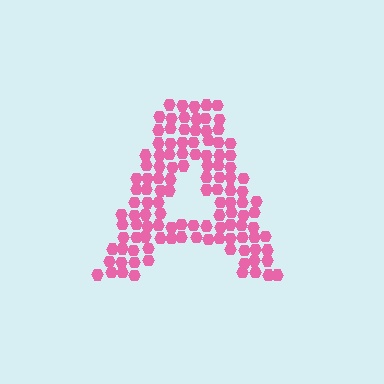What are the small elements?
The small elements are hexagons.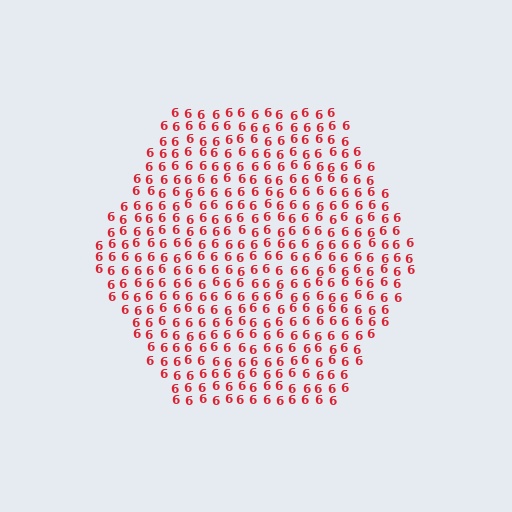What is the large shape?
The large shape is a hexagon.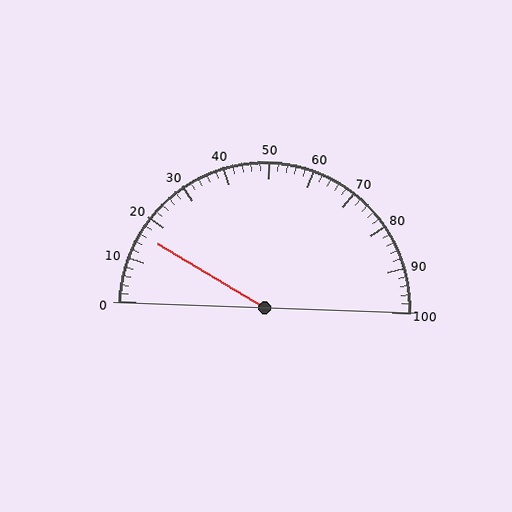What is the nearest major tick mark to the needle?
The nearest major tick mark is 20.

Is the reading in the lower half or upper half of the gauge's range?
The reading is in the lower half of the range (0 to 100).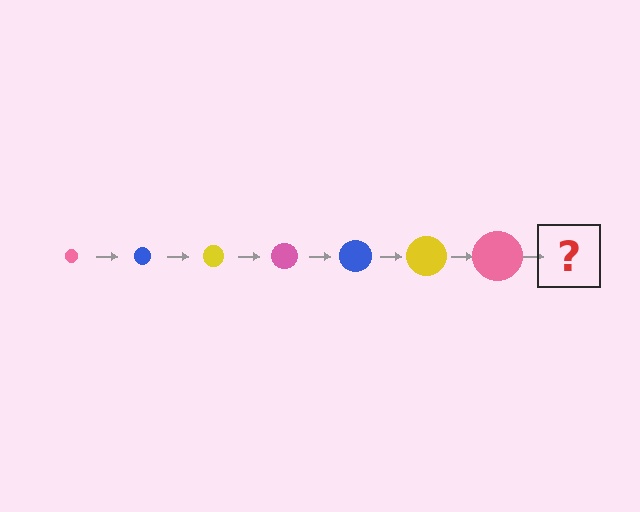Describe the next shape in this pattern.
It should be a blue circle, larger than the previous one.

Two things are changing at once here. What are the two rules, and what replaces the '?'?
The two rules are that the circle grows larger each step and the color cycles through pink, blue, and yellow. The '?' should be a blue circle, larger than the previous one.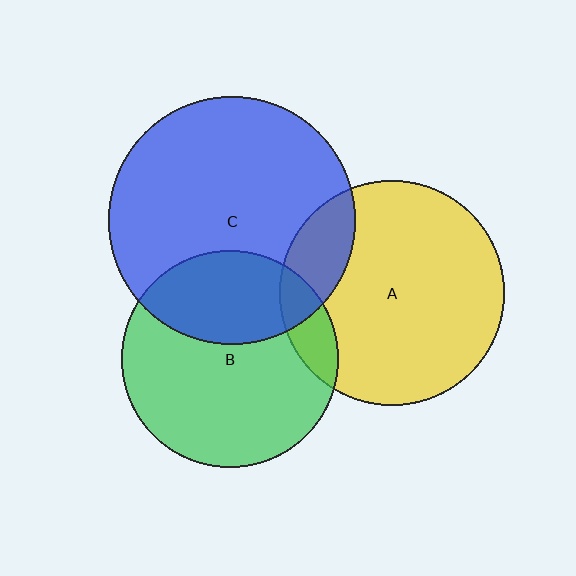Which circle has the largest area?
Circle C (blue).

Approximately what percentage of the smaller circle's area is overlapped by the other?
Approximately 35%.